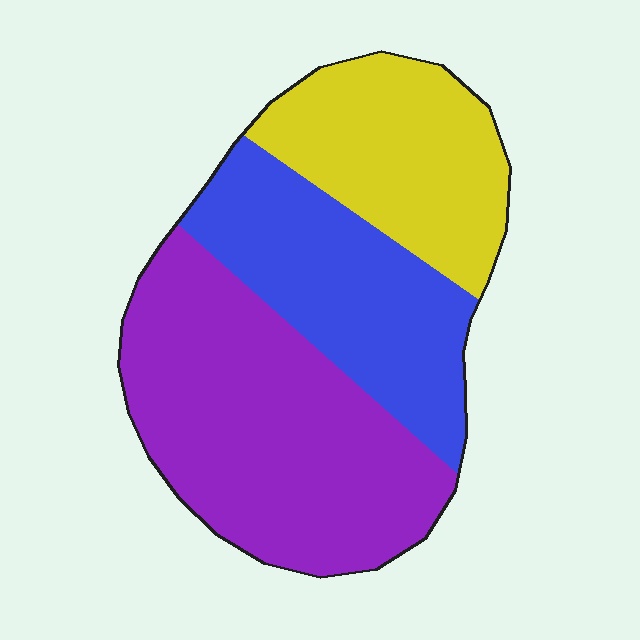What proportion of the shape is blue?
Blue takes up between a sixth and a third of the shape.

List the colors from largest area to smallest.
From largest to smallest: purple, blue, yellow.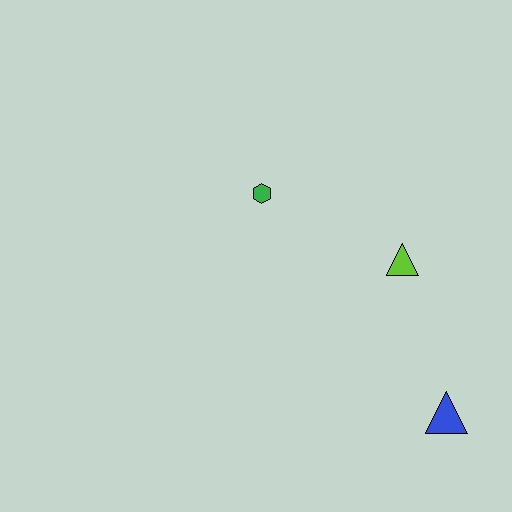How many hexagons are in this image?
There is 1 hexagon.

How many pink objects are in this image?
There are no pink objects.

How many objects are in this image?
There are 3 objects.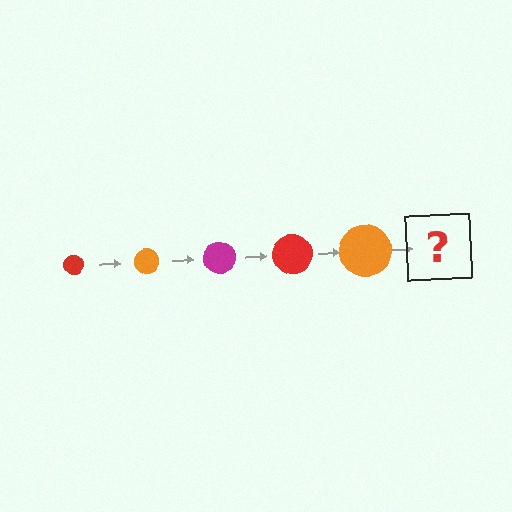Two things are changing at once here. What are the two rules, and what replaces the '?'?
The two rules are that the circle grows larger each step and the color cycles through red, orange, and magenta. The '?' should be a magenta circle, larger than the previous one.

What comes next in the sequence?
The next element should be a magenta circle, larger than the previous one.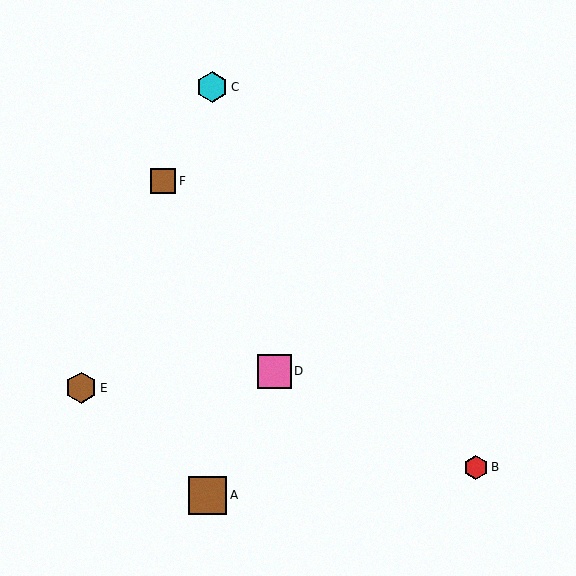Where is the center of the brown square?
The center of the brown square is at (163, 181).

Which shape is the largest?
The brown square (labeled A) is the largest.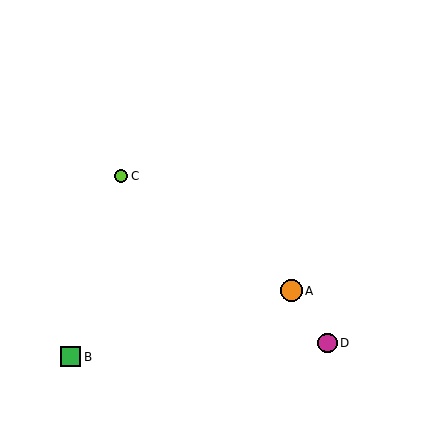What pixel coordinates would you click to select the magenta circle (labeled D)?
Click at (327, 343) to select the magenta circle D.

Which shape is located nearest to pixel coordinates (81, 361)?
The green square (labeled B) at (71, 357) is nearest to that location.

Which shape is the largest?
The orange circle (labeled A) is the largest.